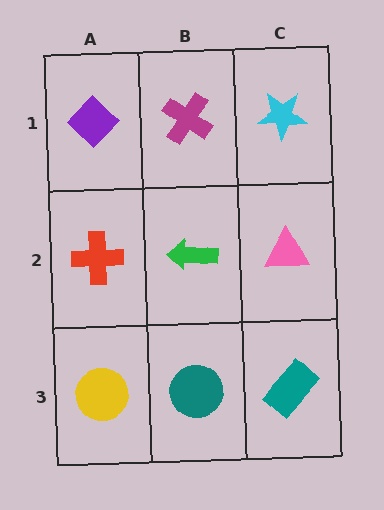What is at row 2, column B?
A green arrow.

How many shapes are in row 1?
3 shapes.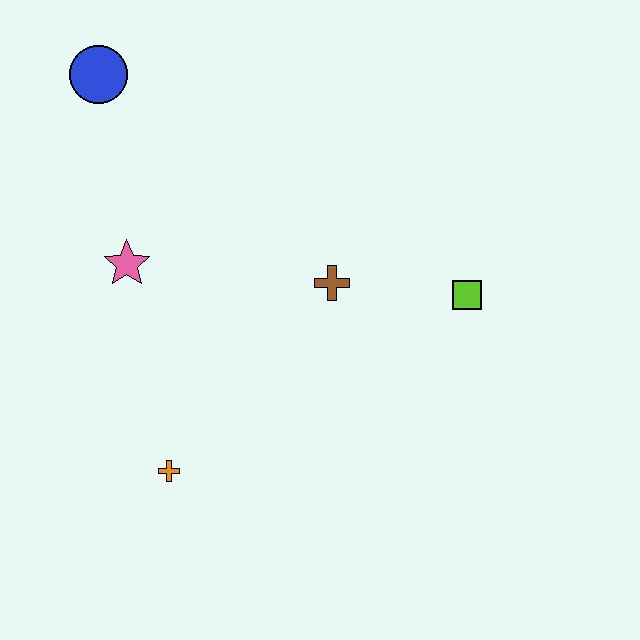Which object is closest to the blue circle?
The pink star is closest to the blue circle.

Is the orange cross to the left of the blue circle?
No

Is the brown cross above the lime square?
Yes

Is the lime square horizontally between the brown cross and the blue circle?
No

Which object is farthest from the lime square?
The blue circle is farthest from the lime square.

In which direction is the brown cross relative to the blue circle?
The brown cross is to the right of the blue circle.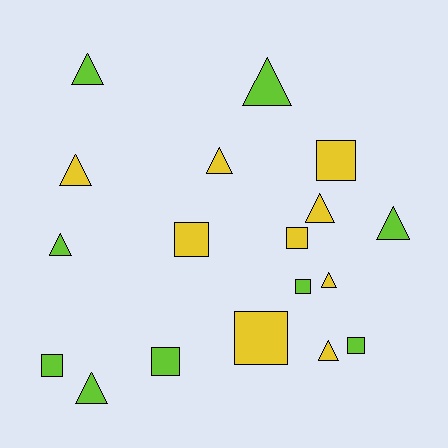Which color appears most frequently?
Yellow, with 9 objects.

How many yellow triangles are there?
There are 5 yellow triangles.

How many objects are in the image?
There are 18 objects.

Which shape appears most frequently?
Triangle, with 10 objects.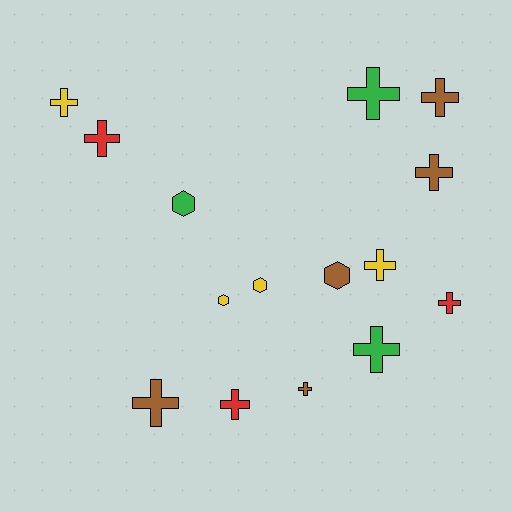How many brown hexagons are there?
There is 1 brown hexagon.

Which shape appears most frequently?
Cross, with 11 objects.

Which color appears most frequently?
Brown, with 5 objects.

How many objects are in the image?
There are 15 objects.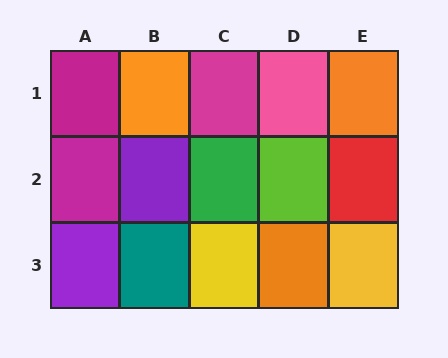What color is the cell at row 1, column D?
Pink.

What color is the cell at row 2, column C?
Green.